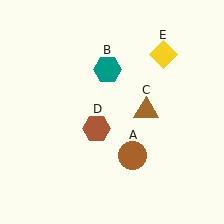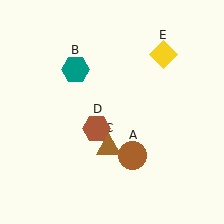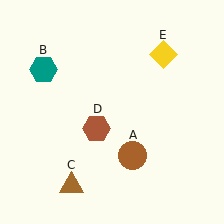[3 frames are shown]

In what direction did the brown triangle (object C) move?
The brown triangle (object C) moved down and to the left.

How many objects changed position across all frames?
2 objects changed position: teal hexagon (object B), brown triangle (object C).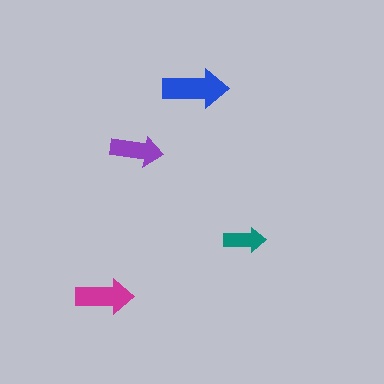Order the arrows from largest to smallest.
the blue one, the magenta one, the purple one, the teal one.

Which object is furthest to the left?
The magenta arrow is leftmost.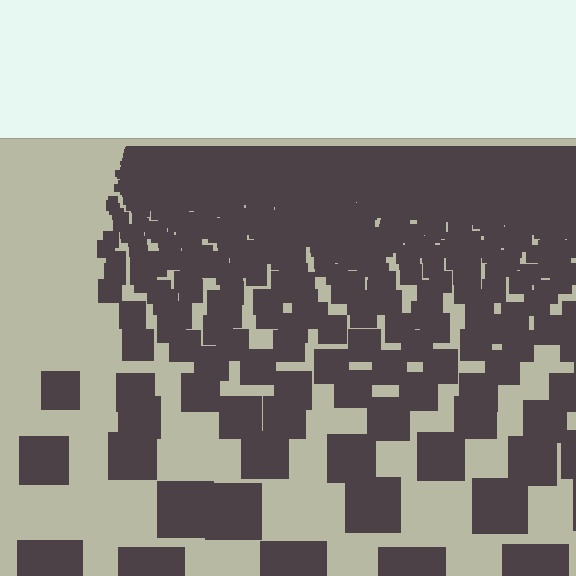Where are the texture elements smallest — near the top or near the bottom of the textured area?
Near the top.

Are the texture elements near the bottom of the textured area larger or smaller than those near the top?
Larger. Near the bottom, elements are closer to the viewer and appear at a bigger on-screen size.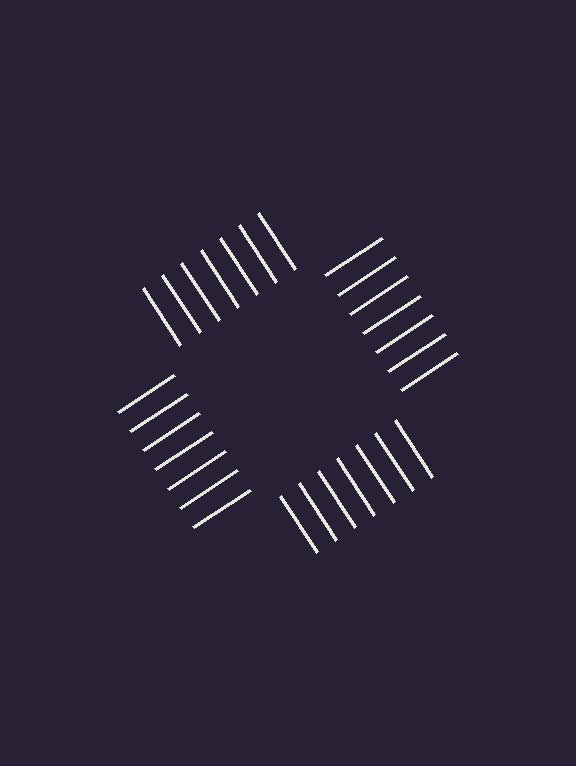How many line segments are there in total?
28 — 7 along each of the 4 edges.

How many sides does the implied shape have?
4 sides — the line-ends trace a square.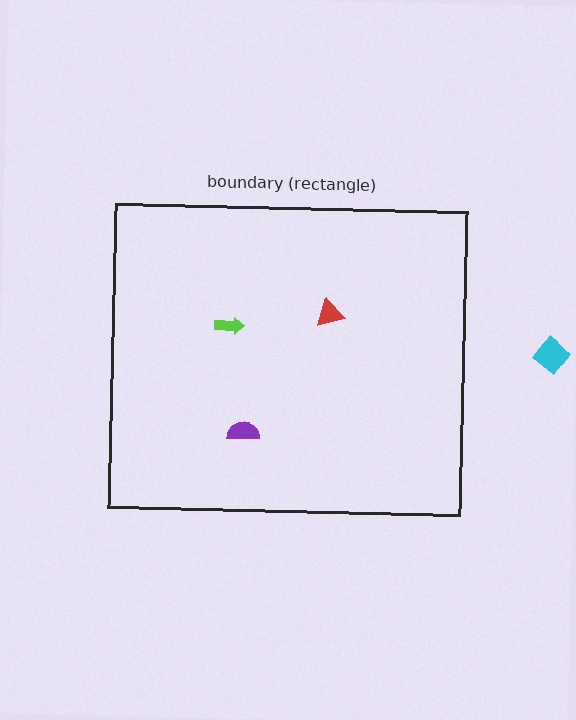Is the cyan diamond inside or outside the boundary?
Outside.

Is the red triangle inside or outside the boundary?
Inside.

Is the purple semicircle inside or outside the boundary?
Inside.